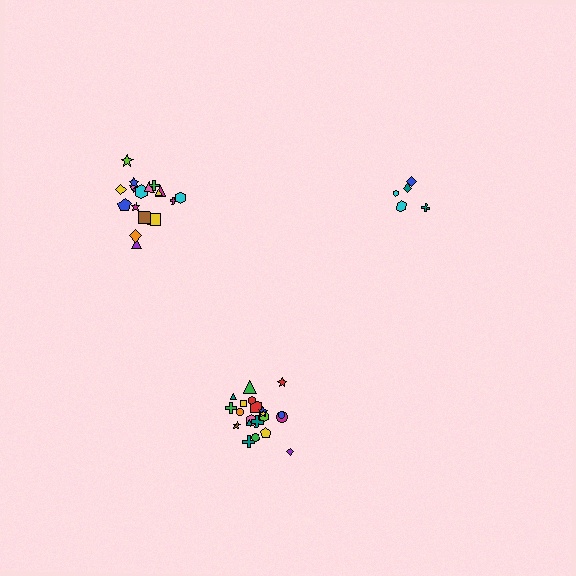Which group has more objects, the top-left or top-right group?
The top-left group.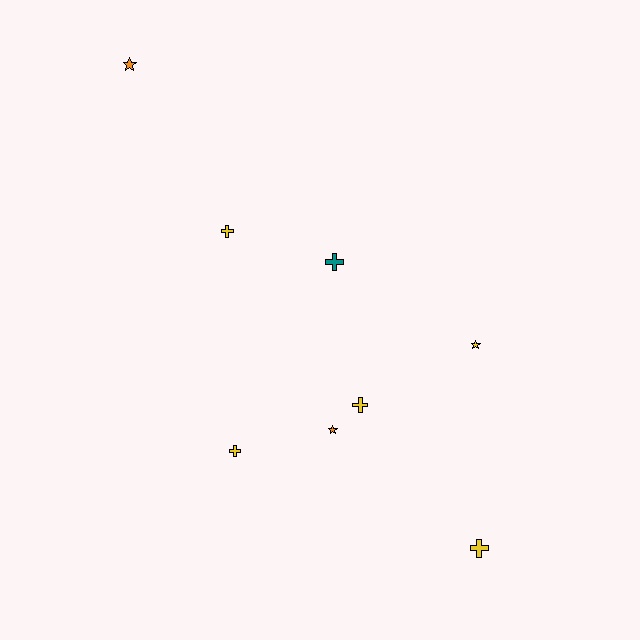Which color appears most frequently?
Yellow, with 5 objects.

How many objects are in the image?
There are 8 objects.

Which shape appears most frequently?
Cross, with 5 objects.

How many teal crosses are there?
There is 1 teal cross.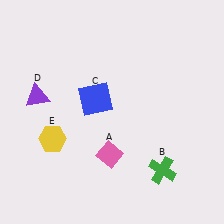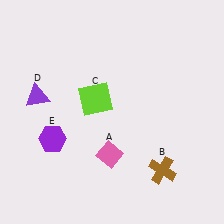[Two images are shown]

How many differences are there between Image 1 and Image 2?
There are 3 differences between the two images.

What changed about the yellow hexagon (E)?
In Image 1, E is yellow. In Image 2, it changed to purple.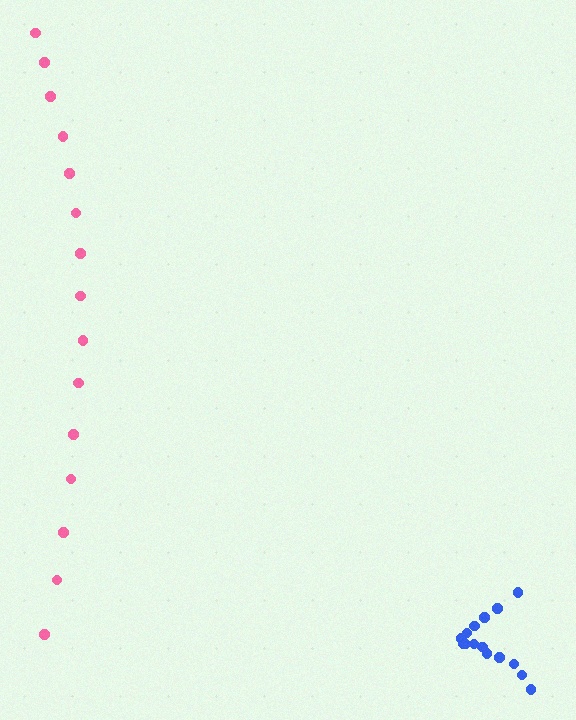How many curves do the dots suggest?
There are 2 distinct paths.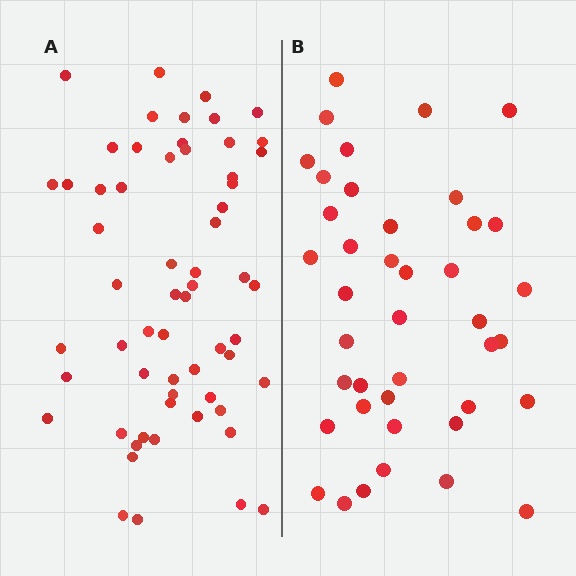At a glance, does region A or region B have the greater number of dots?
Region A (the left region) has more dots.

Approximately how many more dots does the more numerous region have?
Region A has approximately 20 more dots than region B.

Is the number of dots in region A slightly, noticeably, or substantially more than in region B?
Region A has substantially more. The ratio is roughly 1.5 to 1.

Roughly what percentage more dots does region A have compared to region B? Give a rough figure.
About 45% more.